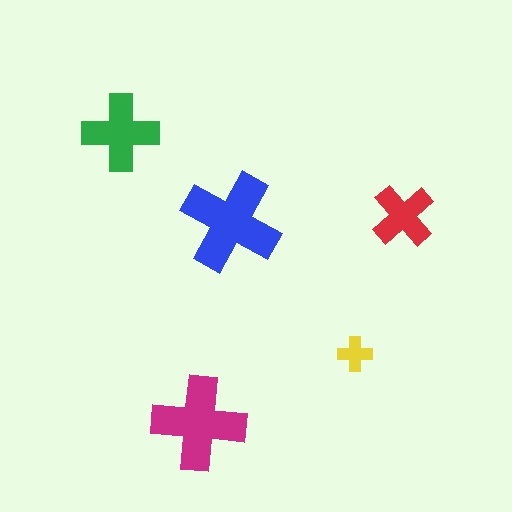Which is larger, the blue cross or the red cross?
The blue one.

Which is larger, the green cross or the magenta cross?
The magenta one.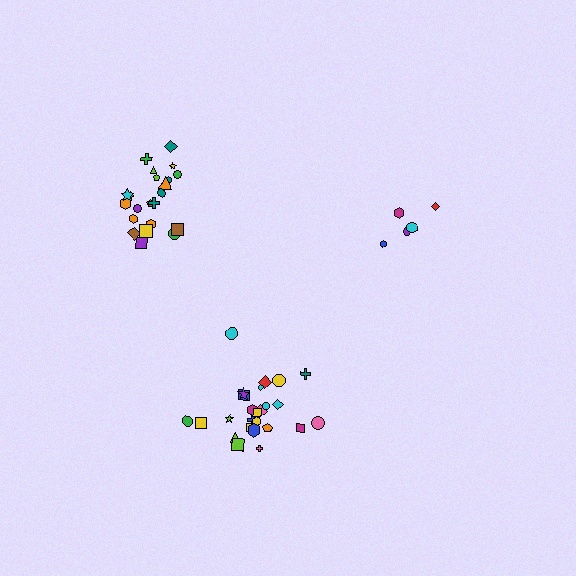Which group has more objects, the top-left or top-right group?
The top-left group.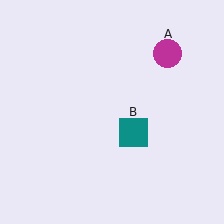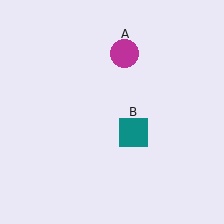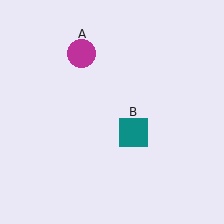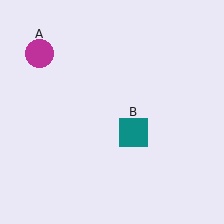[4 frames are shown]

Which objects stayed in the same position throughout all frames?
Teal square (object B) remained stationary.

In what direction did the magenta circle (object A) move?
The magenta circle (object A) moved left.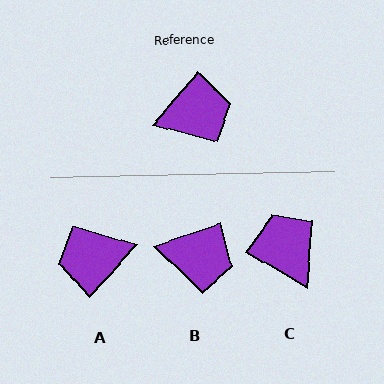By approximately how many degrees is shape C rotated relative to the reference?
Approximately 100 degrees counter-clockwise.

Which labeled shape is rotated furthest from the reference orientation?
A, about 179 degrees away.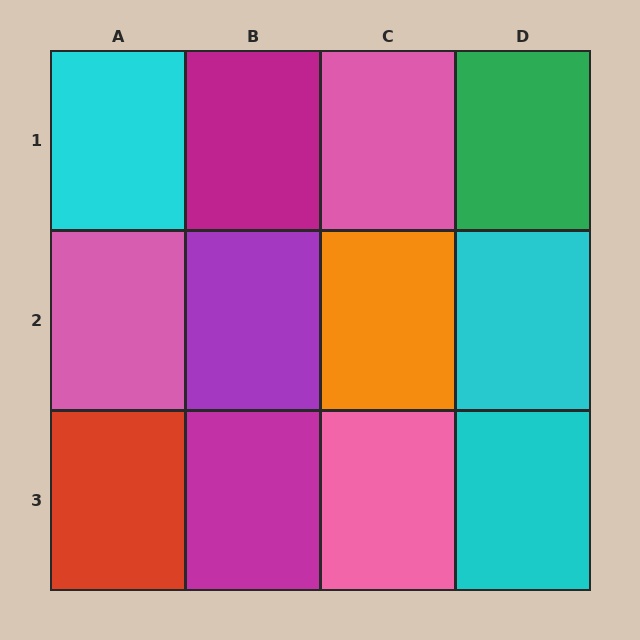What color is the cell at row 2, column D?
Cyan.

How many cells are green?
1 cell is green.